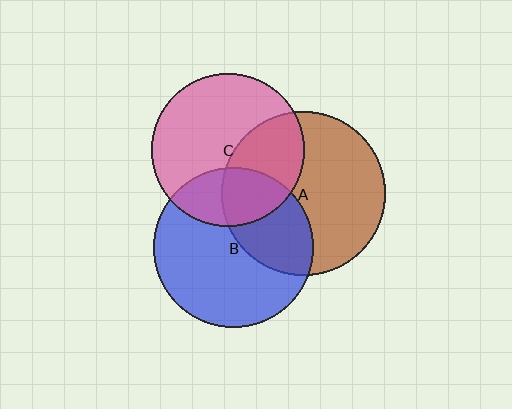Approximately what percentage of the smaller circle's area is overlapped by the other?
Approximately 25%.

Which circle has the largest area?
Circle A (brown).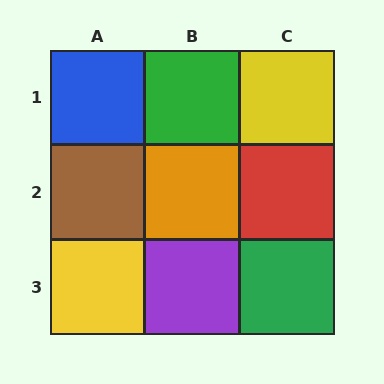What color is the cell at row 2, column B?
Orange.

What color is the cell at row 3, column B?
Purple.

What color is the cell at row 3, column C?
Green.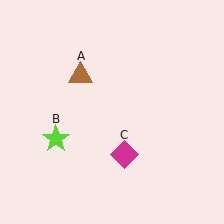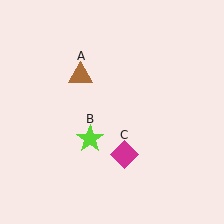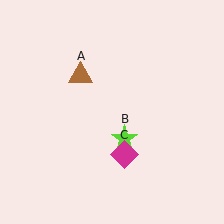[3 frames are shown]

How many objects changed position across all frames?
1 object changed position: lime star (object B).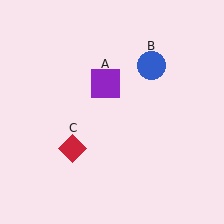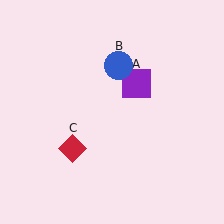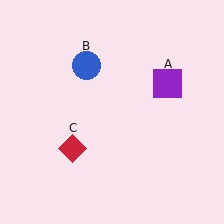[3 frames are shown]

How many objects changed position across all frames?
2 objects changed position: purple square (object A), blue circle (object B).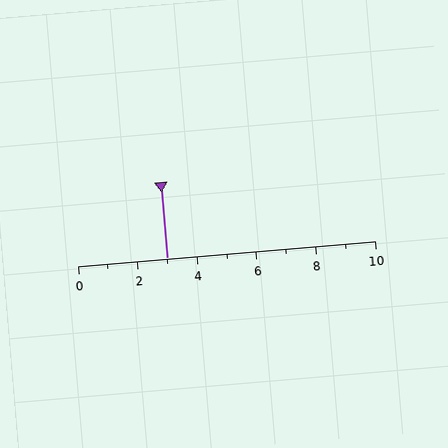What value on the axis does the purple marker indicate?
The marker indicates approximately 3.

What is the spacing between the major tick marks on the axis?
The major ticks are spaced 2 apart.